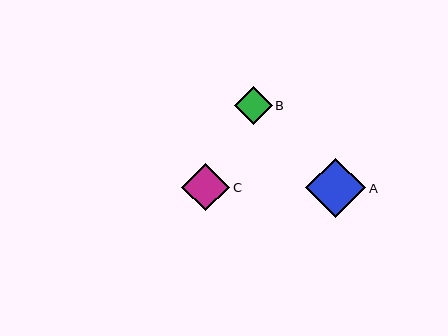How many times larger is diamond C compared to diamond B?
Diamond C is approximately 1.3 times the size of diamond B.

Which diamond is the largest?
Diamond A is the largest with a size of approximately 60 pixels.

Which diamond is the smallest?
Diamond B is the smallest with a size of approximately 38 pixels.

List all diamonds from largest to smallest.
From largest to smallest: A, C, B.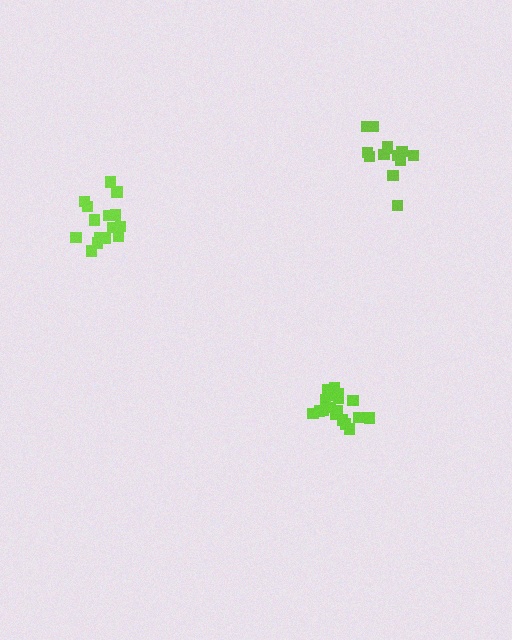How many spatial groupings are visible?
There are 3 spatial groupings.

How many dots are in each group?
Group 1: 18 dots, Group 2: 15 dots, Group 3: 13 dots (46 total).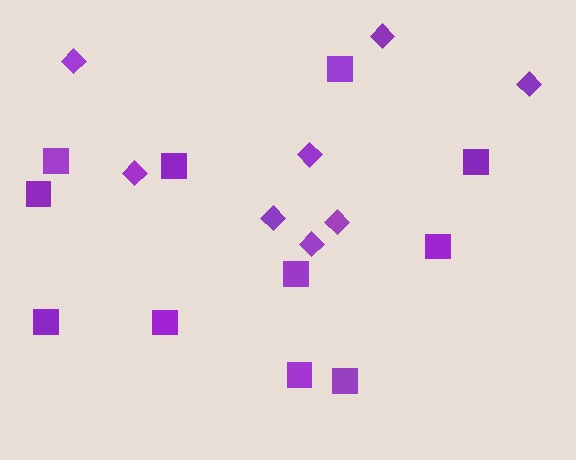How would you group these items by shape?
There are 2 groups: one group of squares (11) and one group of diamonds (8).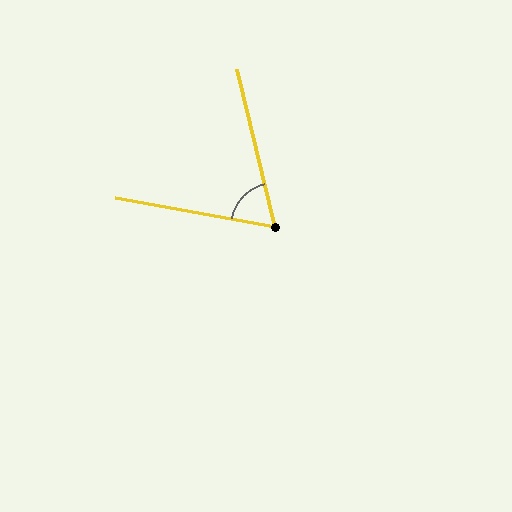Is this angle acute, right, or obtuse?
It is acute.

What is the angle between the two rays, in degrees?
Approximately 66 degrees.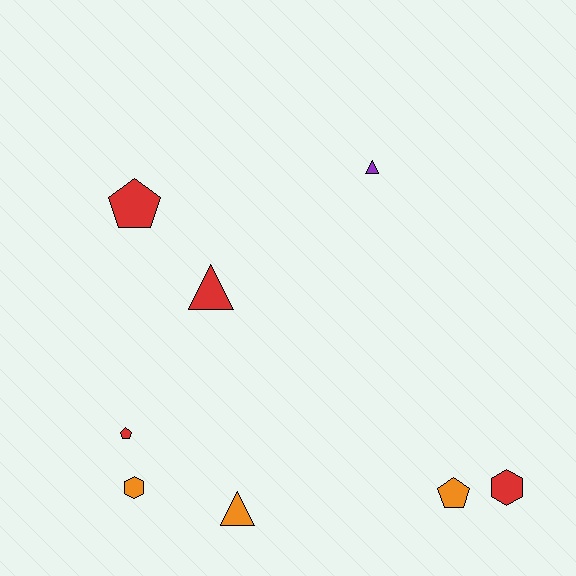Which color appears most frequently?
Red, with 4 objects.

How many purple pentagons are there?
There are no purple pentagons.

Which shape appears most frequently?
Triangle, with 3 objects.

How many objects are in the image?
There are 8 objects.